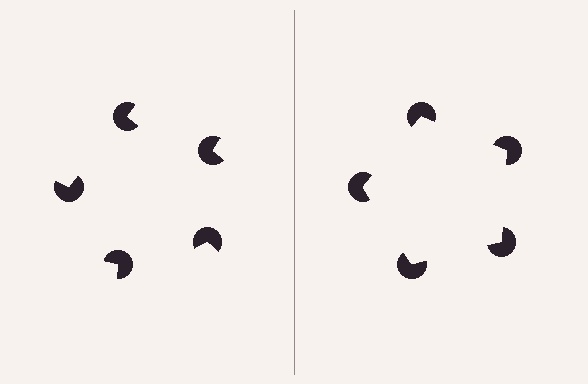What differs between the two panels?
The pac-man discs are positioned identically on both sides; only the wedge orientations differ. On the right they align to a pentagon; on the left they are misaligned.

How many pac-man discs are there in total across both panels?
10 — 5 on each side.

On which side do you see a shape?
An illusory pentagon appears on the right side. On the left side the wedge cuts are rotated, so no coherent shape forms.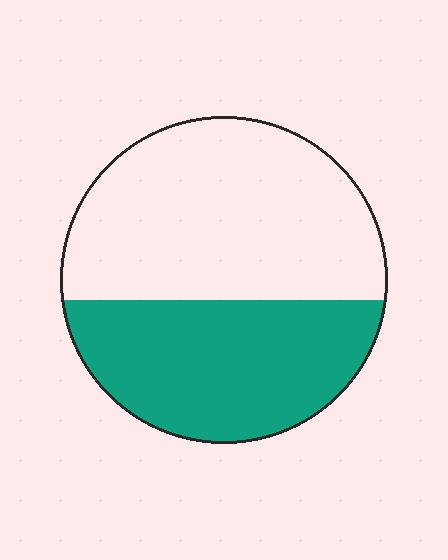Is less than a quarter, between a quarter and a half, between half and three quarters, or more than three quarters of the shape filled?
Between a quarter and a half.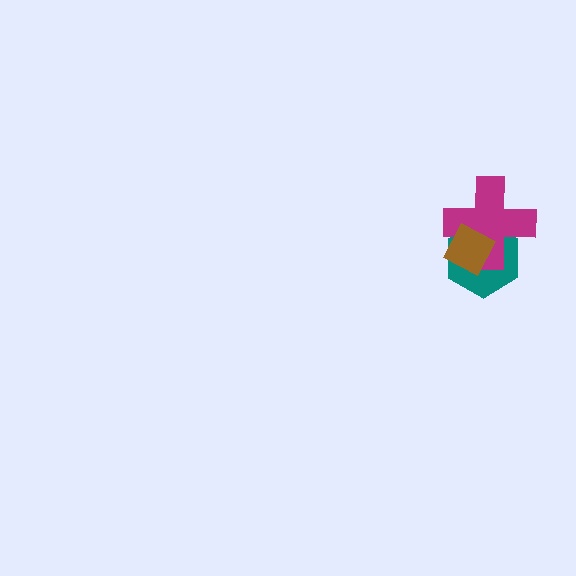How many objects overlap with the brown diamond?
2 objects overlap with the brown diamond.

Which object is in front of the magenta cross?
The brown diamond is in front of the magenta cross.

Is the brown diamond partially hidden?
No, no other shape covers it.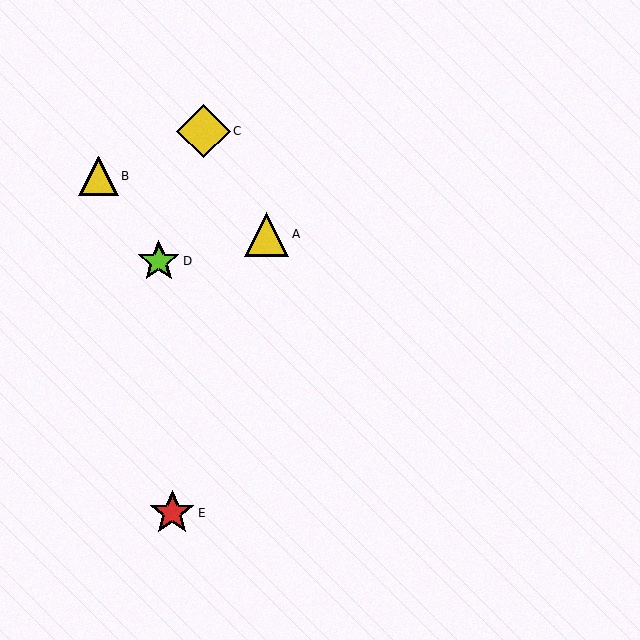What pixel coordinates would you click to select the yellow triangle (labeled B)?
Click at (99, 176) to select the yellow triangle B.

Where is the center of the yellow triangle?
The center of the yellow triangle is at (99, 176).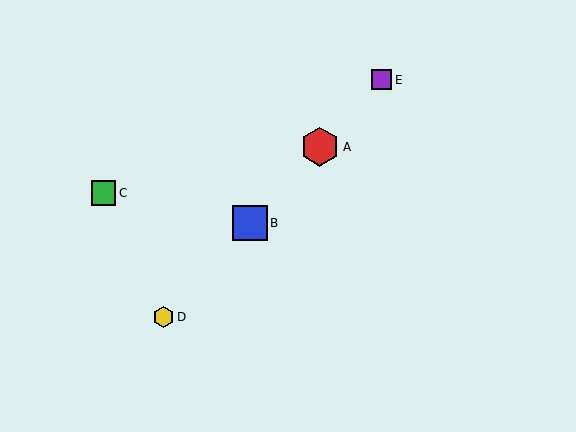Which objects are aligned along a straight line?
Objects A, B, D, E are aligned along a straight line.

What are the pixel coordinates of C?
Object C is at (104, 193).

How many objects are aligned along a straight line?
4 objects (A, B, D, E) are aligned along a straight line.